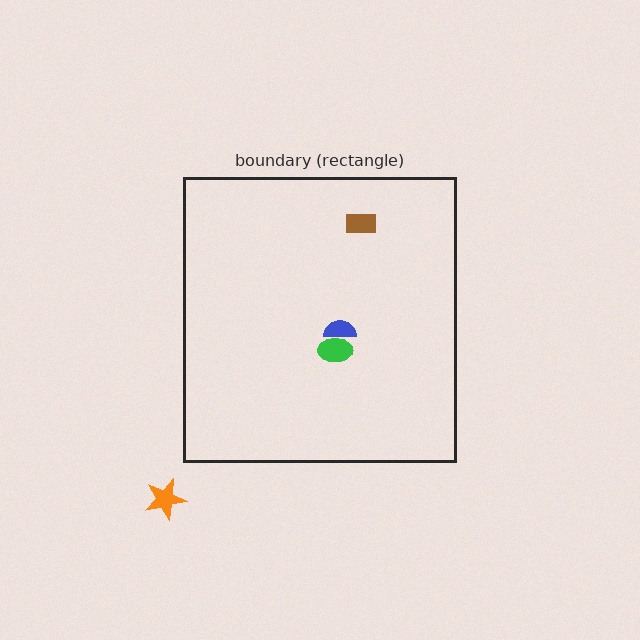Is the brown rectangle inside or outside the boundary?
Inside.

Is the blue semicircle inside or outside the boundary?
Inside.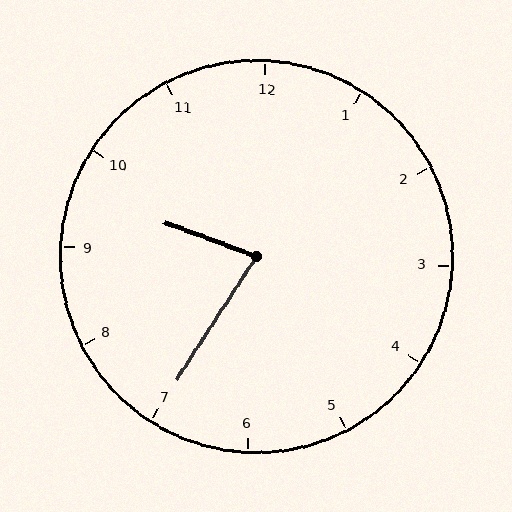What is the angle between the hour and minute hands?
Approximately 78 degrees.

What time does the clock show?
9:35.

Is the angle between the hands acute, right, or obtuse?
It is acute.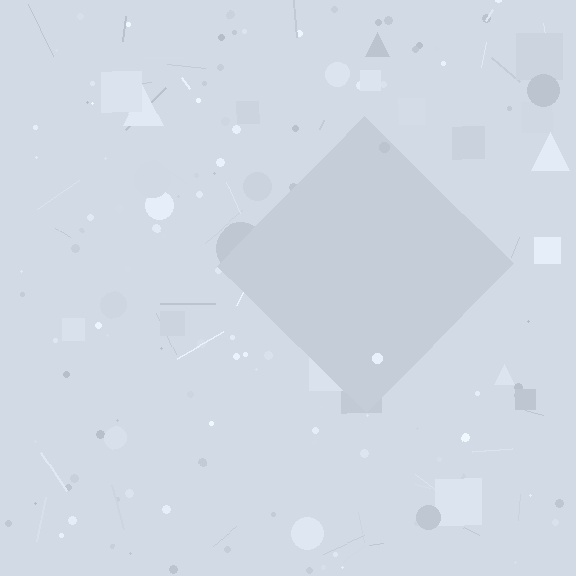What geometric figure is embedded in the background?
A diamond is embedded in the background.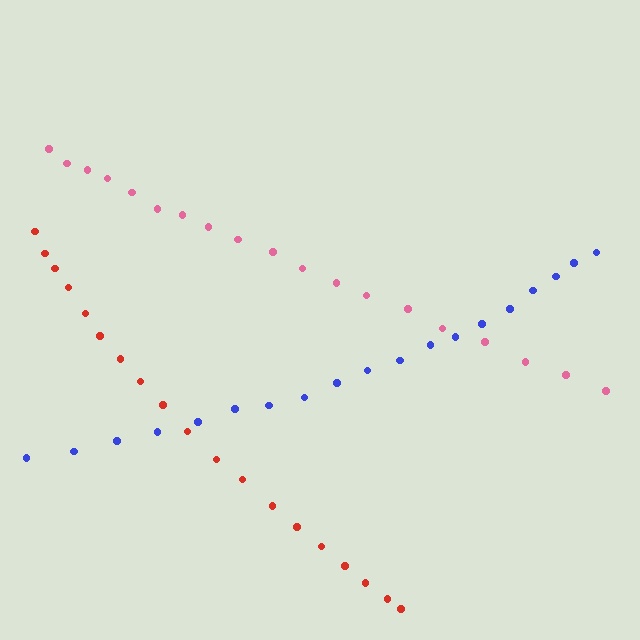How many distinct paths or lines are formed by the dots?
There are 3 distinct paths.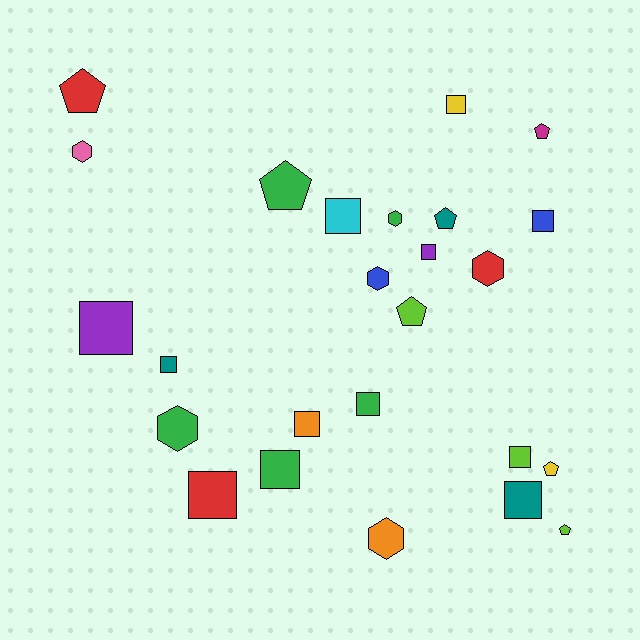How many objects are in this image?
There are 25 objects.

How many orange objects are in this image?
There are 2 orange objects.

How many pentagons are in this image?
There are 7 pentagons.